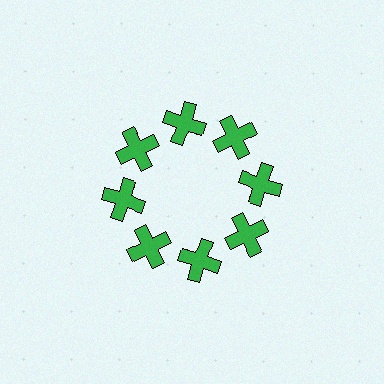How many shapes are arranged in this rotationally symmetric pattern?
There are 8 shapes, arranged in 8 groups of 1.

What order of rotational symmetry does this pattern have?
This pattern has 8-fold rotational symmetry.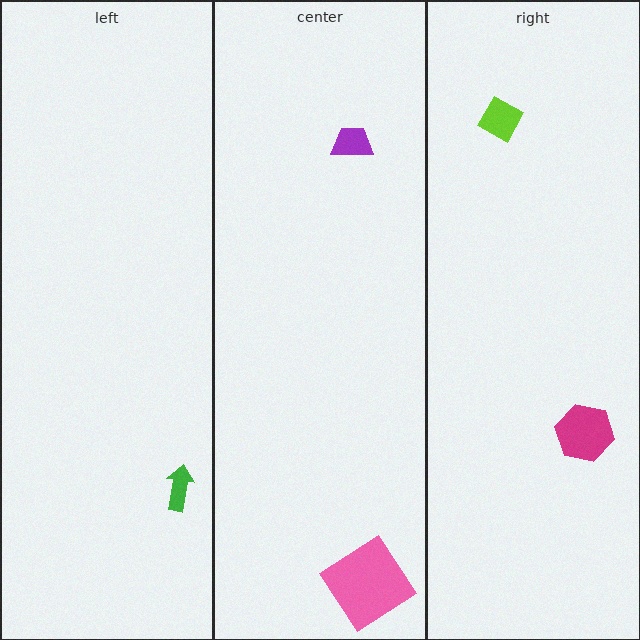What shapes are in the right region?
The magenta hexagon, the lime diamond.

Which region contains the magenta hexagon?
The right region.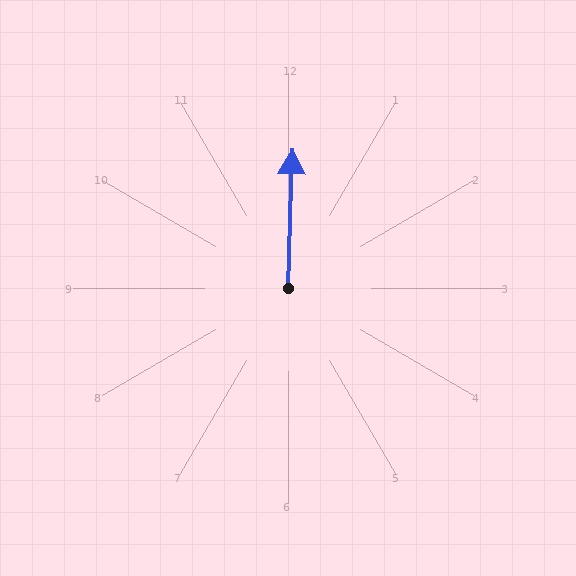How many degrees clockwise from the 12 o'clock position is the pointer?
Approximately 2 degrees.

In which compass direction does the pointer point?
North.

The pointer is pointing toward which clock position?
Roughly 12 o'clock.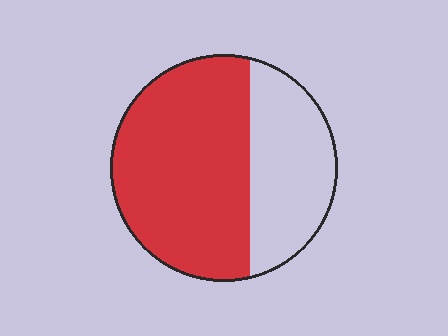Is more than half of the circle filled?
Yes.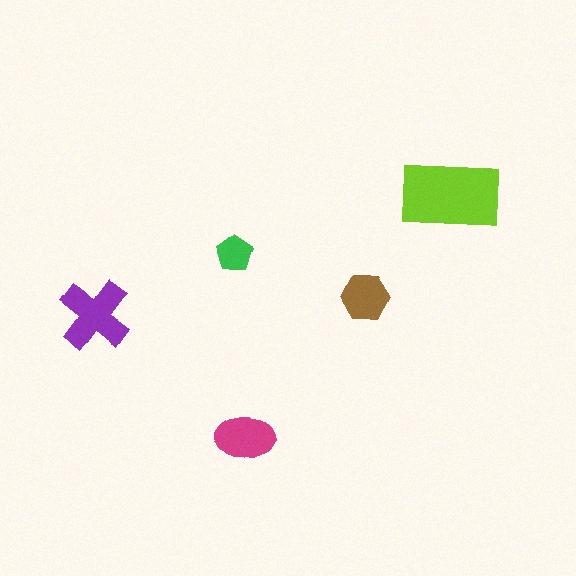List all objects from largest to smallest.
The lime rectangle, the purple cross, the magenta ellipse, the brown hexagon, the green pentagon.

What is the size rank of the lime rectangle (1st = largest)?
1st.